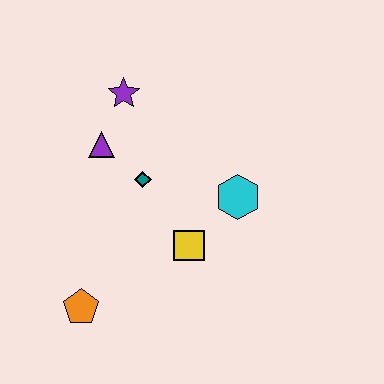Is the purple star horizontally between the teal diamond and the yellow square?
No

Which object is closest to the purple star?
The purple triangle is closest to the purple star.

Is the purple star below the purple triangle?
No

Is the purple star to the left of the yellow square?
Yes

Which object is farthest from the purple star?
The orange pentagon is farthest from the purple star.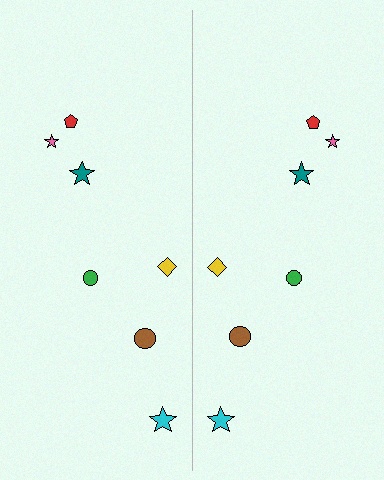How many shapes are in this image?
There are 14 shapes in this image.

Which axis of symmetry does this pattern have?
The pattern has a vertical axis of symmetry running through the center of the image.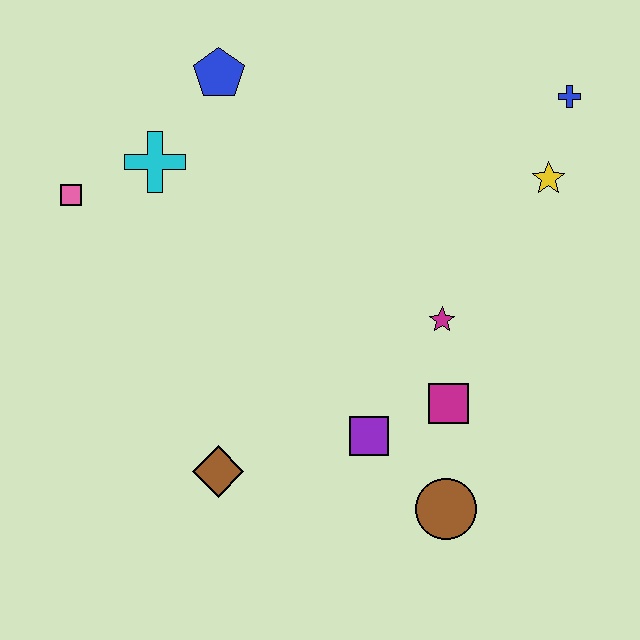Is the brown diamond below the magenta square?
Yes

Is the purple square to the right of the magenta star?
No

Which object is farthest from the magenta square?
The pink square is farthest from the magenta square.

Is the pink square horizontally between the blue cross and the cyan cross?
No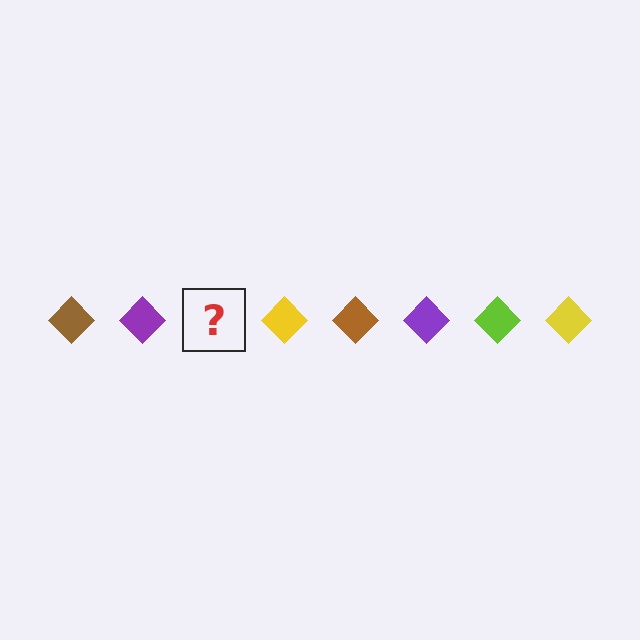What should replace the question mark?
The question mark should be replaced with a lime diamond.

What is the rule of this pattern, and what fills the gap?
The rule is that the pattern cycles through brown, purple, lime, yellow diamonds. The gap should be filled with a lime diamond.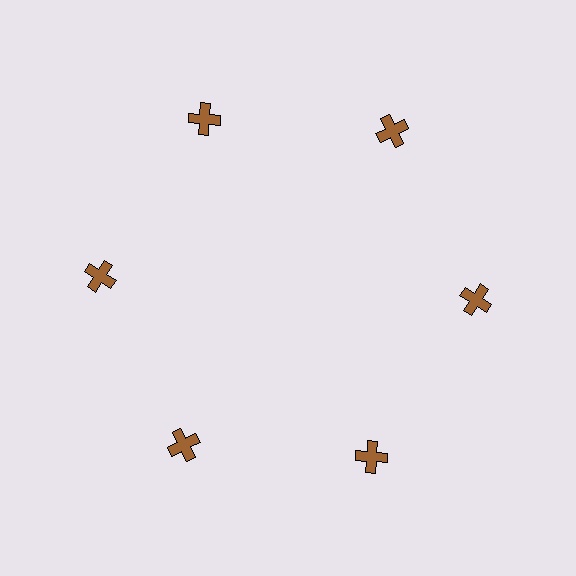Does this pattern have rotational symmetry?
Yes, this pattern has 6-fold rotational symmetry. It looks the same after rotating 60 degrees around the center.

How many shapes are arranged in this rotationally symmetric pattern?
There are 6 shapes, arranged in 6 groups of 1.